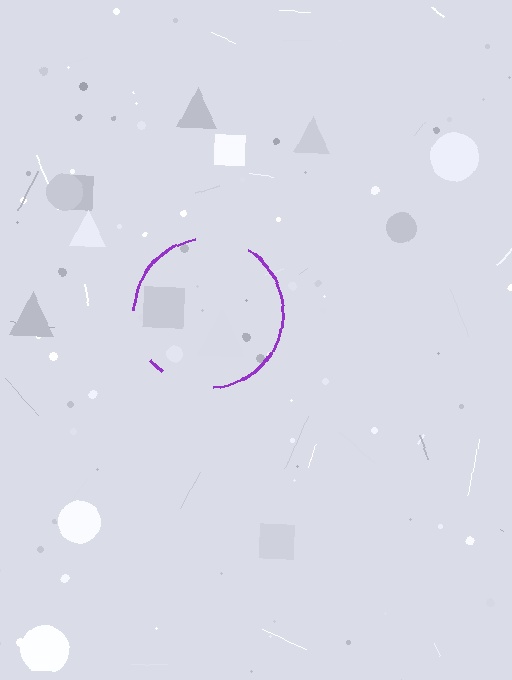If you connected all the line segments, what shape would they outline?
They would outline a circle.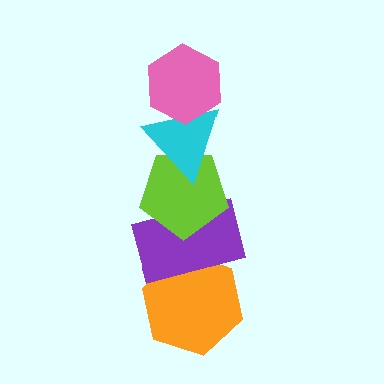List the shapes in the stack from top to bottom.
From top to bottom: the pink hexagon, the cyan triangle, the lime pentagon, the purple rectangle, the orange hexagon.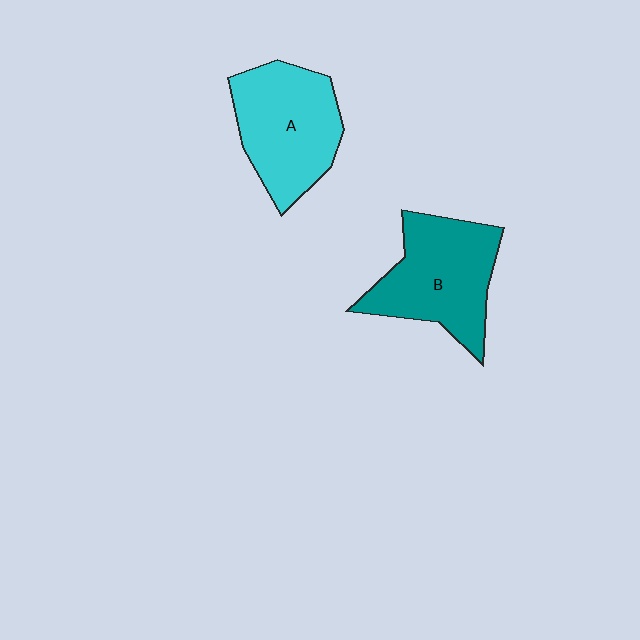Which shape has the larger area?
Shape B (teal).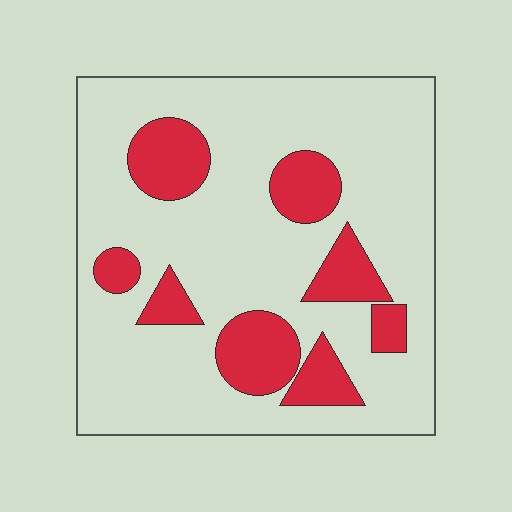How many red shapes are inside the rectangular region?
8.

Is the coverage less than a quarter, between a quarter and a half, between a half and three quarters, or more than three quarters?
Less than a quarter.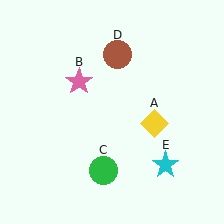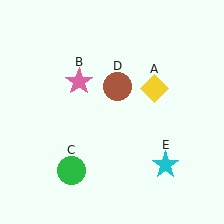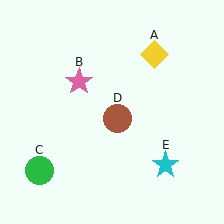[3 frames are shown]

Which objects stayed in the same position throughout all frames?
Pink star (object B) and cyan star (object E) remained stationary.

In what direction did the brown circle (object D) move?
The brown circle (object D) moved down.